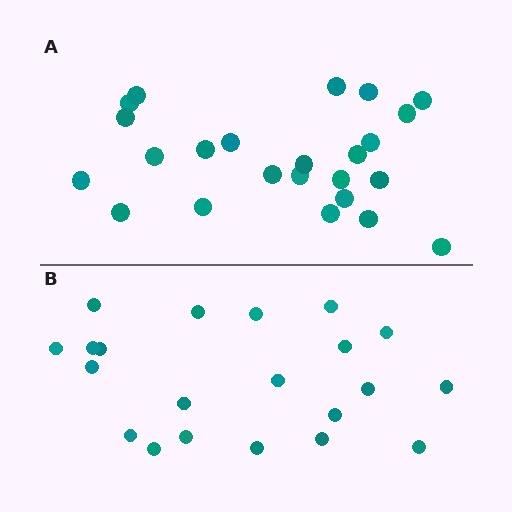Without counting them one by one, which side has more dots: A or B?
Region A (the top region) has more dots.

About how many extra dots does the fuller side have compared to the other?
Region A has just a few more — roughly 2 or 3 more dots than region B.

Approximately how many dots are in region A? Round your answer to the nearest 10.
About 20 dots. (The exact count is 24, which rounds to 20.)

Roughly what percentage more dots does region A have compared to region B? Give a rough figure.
About 15% more.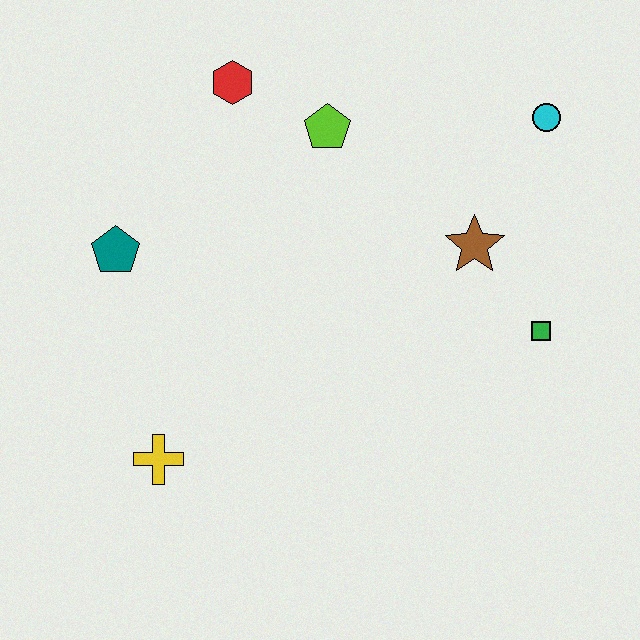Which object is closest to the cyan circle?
The brown star is closest to the cyan circle.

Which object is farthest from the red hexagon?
The green square is farthest from the red hexagon.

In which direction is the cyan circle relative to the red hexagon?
The cyan circle is to the right of the red hexagon.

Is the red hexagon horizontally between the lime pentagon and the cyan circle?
No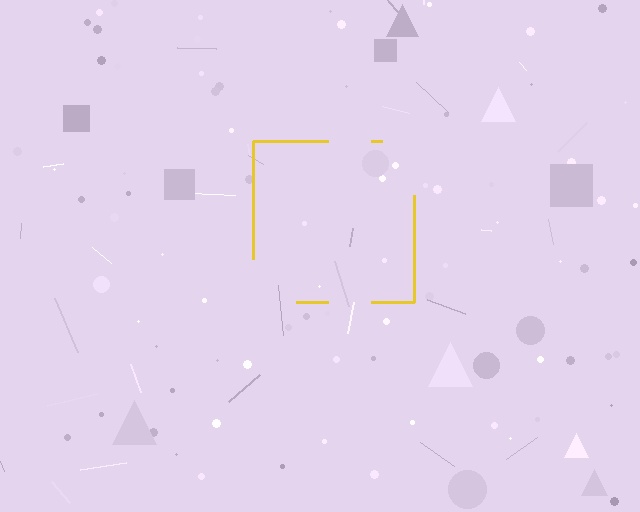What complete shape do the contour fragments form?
The contour fragments form a square.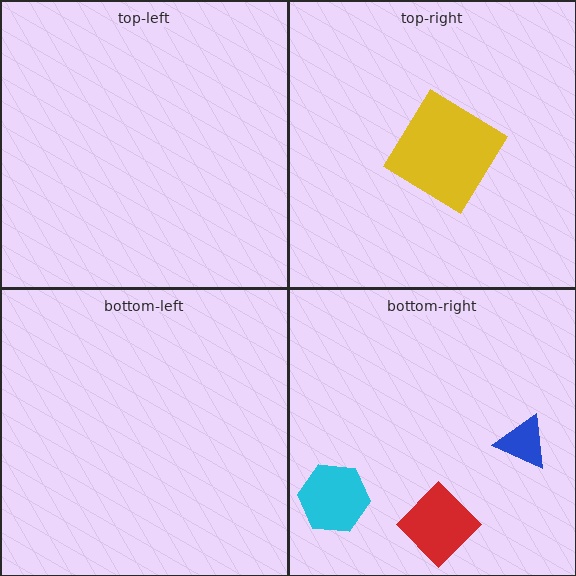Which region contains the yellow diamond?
The top-right region.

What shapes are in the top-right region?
The yellow diamond.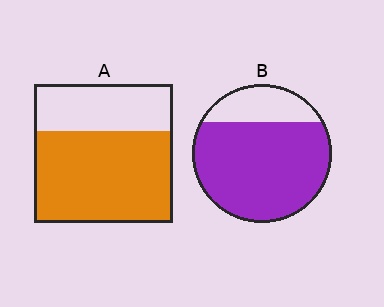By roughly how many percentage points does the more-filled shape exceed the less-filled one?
By roughly 10 percentage points (B over A).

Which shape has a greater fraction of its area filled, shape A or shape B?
Shape B.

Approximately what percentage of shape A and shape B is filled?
A is approximately 65% and B is approximately 80%.